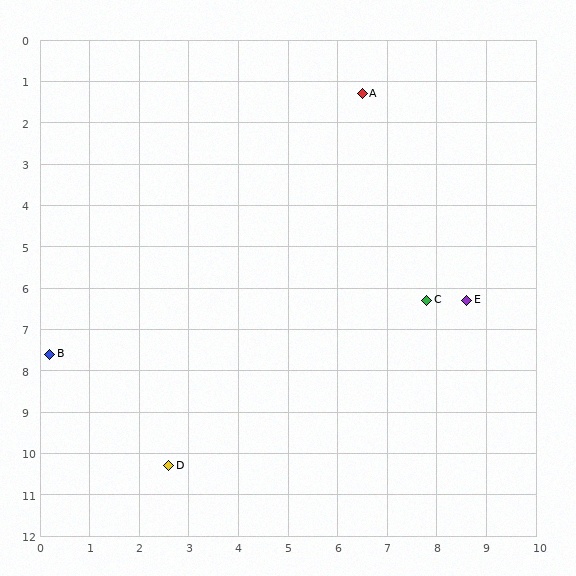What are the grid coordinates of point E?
Point E is at approximately (8.6, 6.3).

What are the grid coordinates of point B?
Point B is at approximately (0.2, 7.6).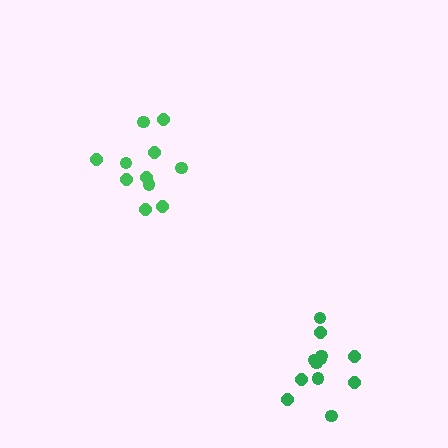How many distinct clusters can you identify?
There are 2 distinct clusters.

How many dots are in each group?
Group 1: 11 dots, Group 2: 12 dots (23 total).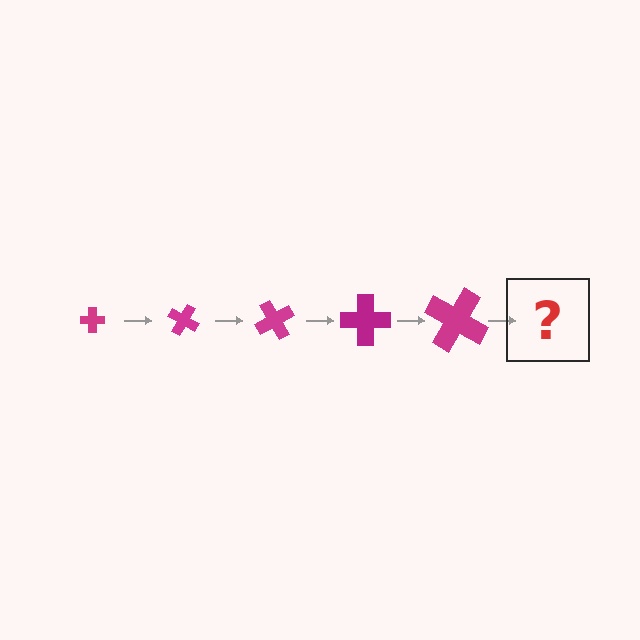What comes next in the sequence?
The next element should be a cross, larger than the previous one and rotated 150 degrees from the start.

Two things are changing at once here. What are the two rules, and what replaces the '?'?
The two rules are that the cross grows larger each step and it rotates 30 degrees each step. The '?' should be a cross, larger than the previous one and rotated 150 degrees from the start.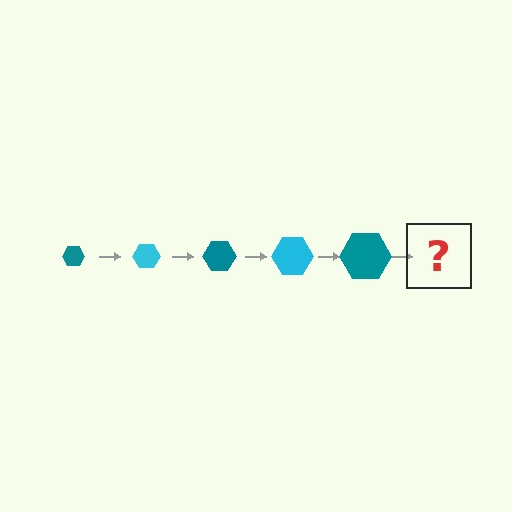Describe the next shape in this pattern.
It should be a cyan hexagon, larger than the previous one.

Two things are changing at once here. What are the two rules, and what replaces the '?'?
The two rules are that the hexagon grows larger each step and the color cycles through teal and cyan. The '?' should be a cyan hexagon, larger than the previous one.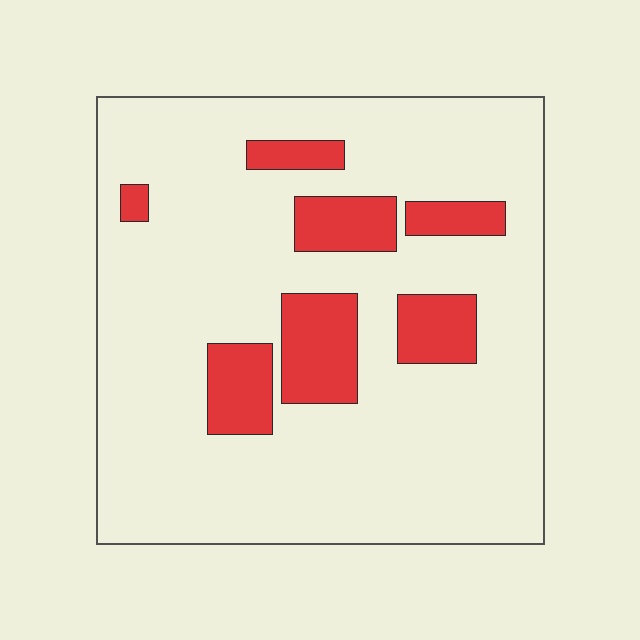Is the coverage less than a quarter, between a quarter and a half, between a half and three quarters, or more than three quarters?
Less than a quarter.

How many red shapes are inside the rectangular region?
7.